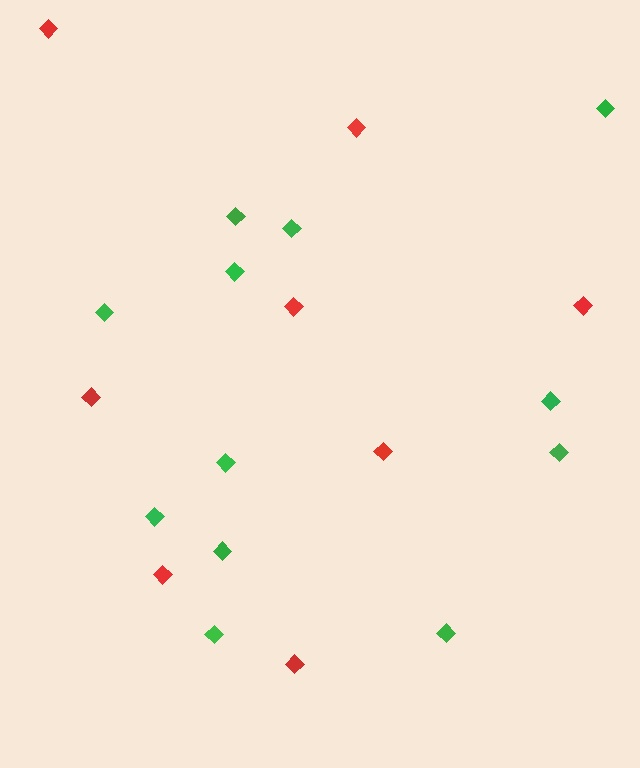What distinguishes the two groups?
There are 2 groups: one group of green diamonds (12) and one group of red diamonds (8).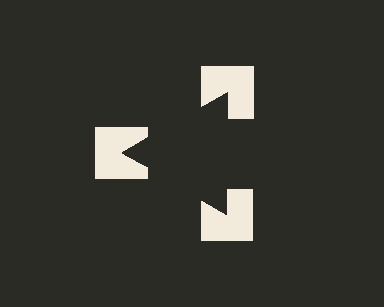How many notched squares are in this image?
There are 3 — one at each vertex of the illusory triangle.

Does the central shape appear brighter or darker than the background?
It typically appears slightly darker than the background, even though no actual brightness change is drawn.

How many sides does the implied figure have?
3 sides.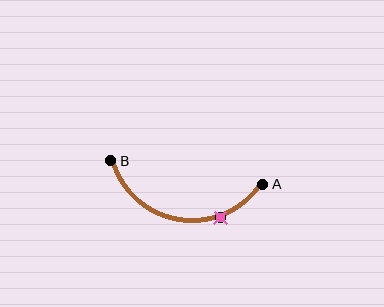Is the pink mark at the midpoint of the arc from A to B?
No. The pink mark lies on the arc but is closer to endpoint A. The arc midpoint would be at the point on the curve equidistant along the arc from both A and B.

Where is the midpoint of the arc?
The arc midpoint is the point on the curve farthest from the straight line joining A and B. It sits below that line.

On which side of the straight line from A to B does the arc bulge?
The arc bulges below the straight line connecting A and B.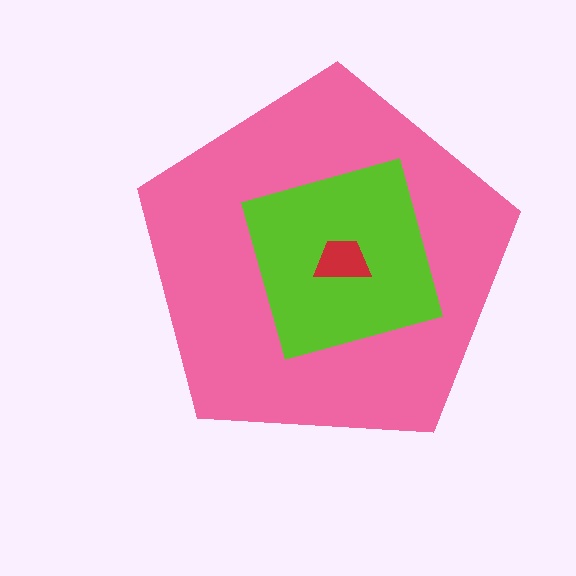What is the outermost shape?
The pink pentagon.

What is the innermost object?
The red trapezoid.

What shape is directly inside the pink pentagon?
The lime diamond.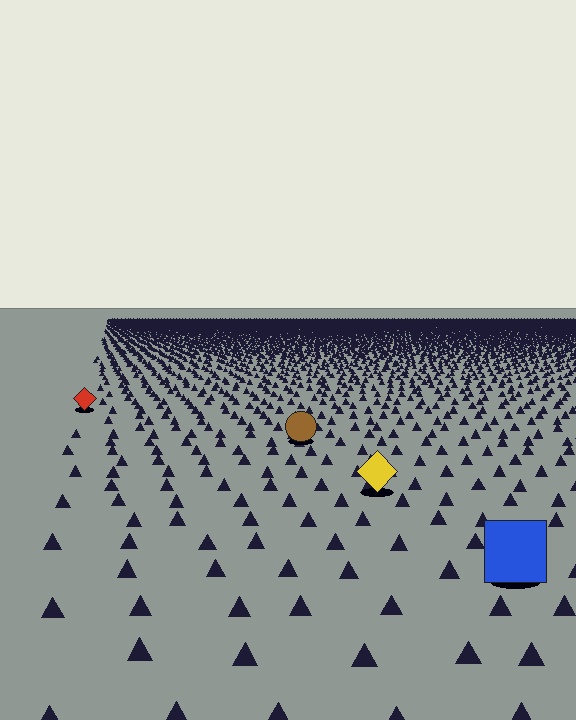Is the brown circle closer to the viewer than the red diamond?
Yes. The brown circle is closer — you can tell from the texture gradient: the ground texture is coarser near it.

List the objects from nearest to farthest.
From nearest to farthest: the blue square, the yellow diamond, the brown circle, the red diamond.